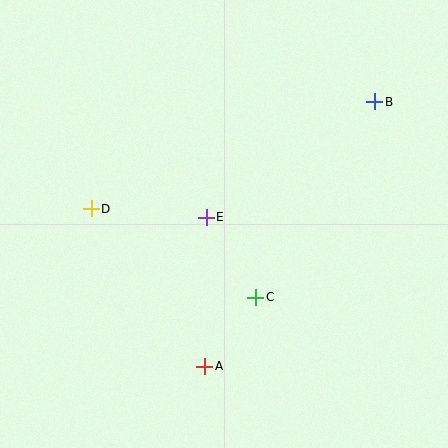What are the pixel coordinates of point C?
Point C is at (256, 297).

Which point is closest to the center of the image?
Point E at (206, 217) is closest to the center.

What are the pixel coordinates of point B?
Point B is at (375, 102).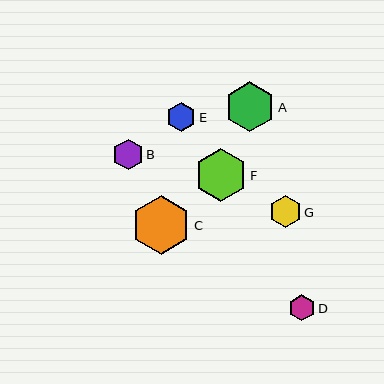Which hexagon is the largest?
Hexagon C is the largest with a size of approximately 59 pixels.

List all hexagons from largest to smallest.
From largest to smallest: C, F, A, G, B, E, D.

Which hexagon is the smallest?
Hexagon D is the smallest with a size of approximately 26 pixels.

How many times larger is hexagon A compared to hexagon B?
Hexagon A is approximately 1.6 times the size of hexagon B.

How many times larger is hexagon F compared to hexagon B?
Hexagon F is approximately 1.7 times the size of hexagon B.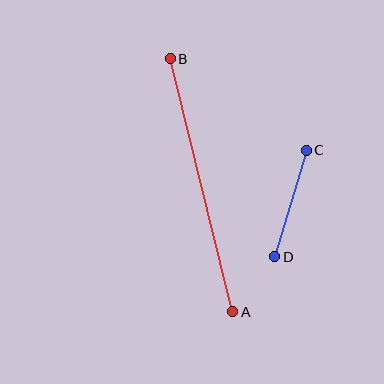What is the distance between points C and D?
The distance is approximately 111 pixels.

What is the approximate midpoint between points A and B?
The midpoint is at approximately (201, 185) pixels.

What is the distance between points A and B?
The distance is approximately 261 pixels.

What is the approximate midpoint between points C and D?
The midpoint is at approximately (291, 203) pixels.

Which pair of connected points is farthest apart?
Points A and B are farthest apart.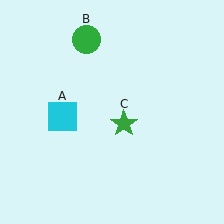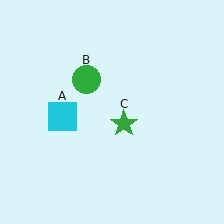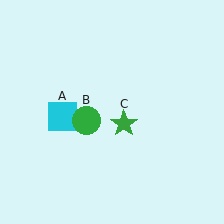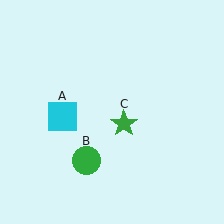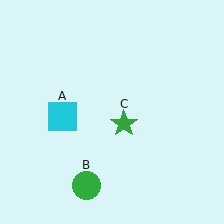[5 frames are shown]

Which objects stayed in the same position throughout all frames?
Cyan square (object A) and green star (object C) remained stationary.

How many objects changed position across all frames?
1 object changed position: green circle (object B).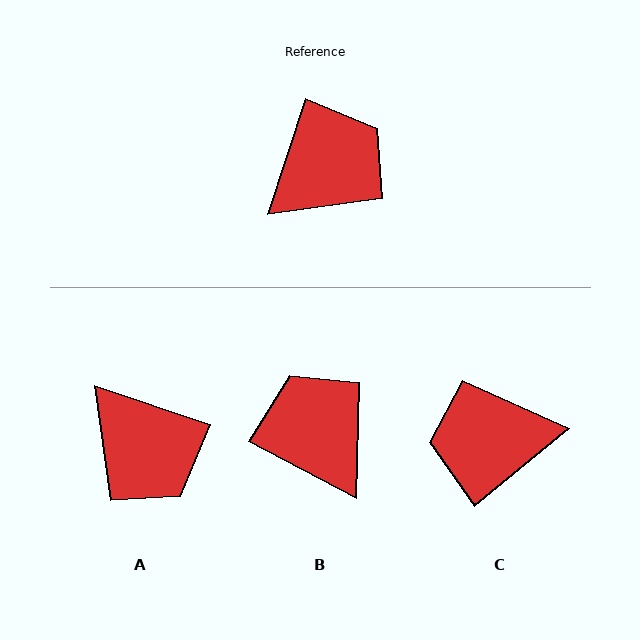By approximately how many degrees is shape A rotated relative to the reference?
Approximately 90 degrees clockwise.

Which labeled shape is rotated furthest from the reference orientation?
C, about 148 degrees away.